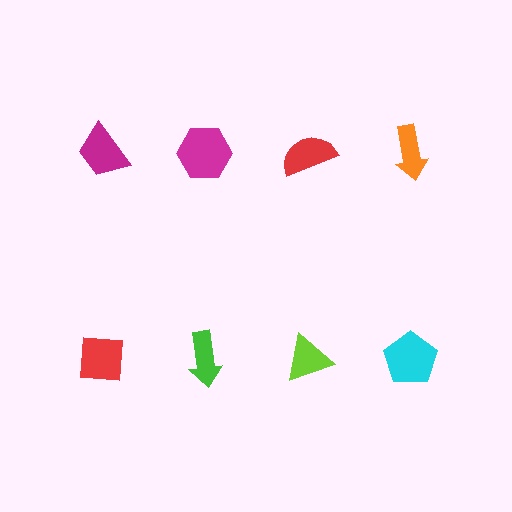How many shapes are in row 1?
4 shapes.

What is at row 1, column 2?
A magenta hexagon.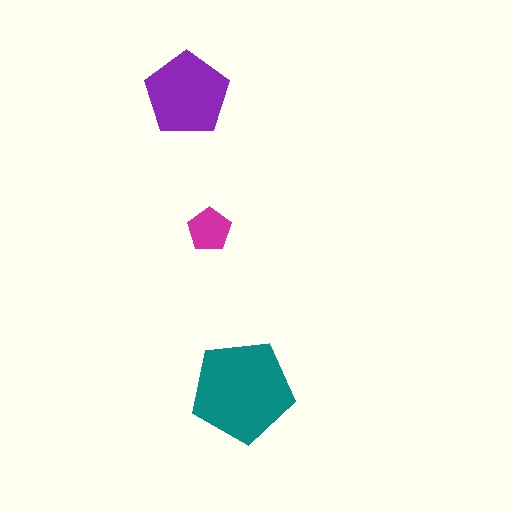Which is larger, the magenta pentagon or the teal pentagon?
The teal one.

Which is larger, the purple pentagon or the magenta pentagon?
The purple one.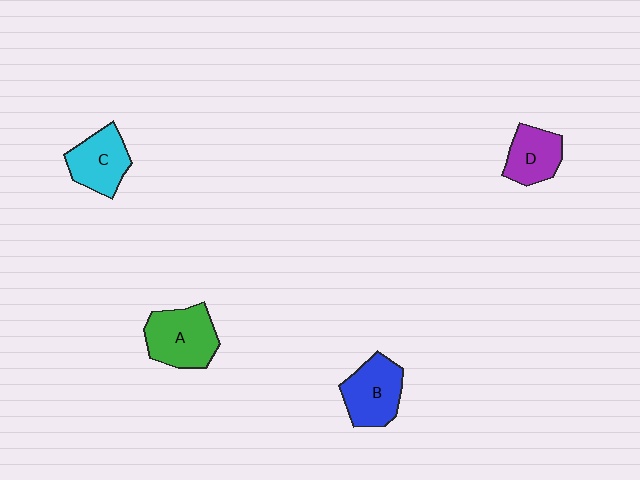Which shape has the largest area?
Shape A (green).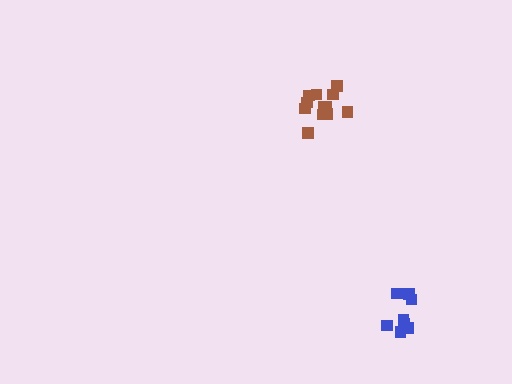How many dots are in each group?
Group 1: 8 dots, Group 2: 13 dots (21 total).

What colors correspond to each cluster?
The clusters are colored: blue, brown.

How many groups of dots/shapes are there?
There are 2 groups.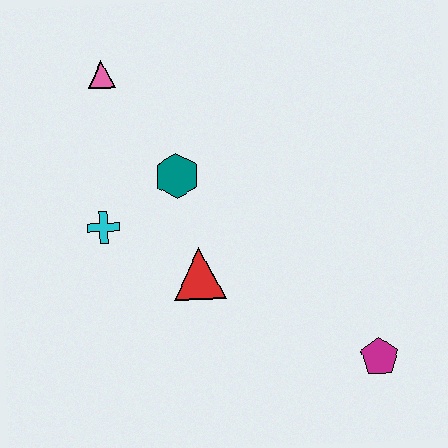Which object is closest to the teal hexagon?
The cyan cross is closest to the teal hexagon.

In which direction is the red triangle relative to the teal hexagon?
The red triangle is below the teal hexagon.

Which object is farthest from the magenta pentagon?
The pink triangle is farthest from the magenta pentagon.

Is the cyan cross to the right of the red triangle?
No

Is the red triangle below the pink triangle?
Yes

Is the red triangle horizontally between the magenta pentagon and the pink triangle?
Yes